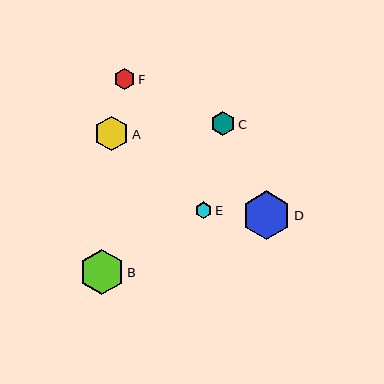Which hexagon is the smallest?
Hexagon E is the smallest with a size of approximately 16 pixels.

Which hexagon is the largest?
Hexagon D is the largest with a size of approximately 49 pixels.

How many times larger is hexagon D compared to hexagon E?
Hexagon D is approximately 3.0 times the size of hexagon E.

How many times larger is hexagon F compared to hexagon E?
Hexagon F is approximately 1.3 times the size of hexagon E.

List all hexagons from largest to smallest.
From largest to smallest: D, B, A, C, F, E.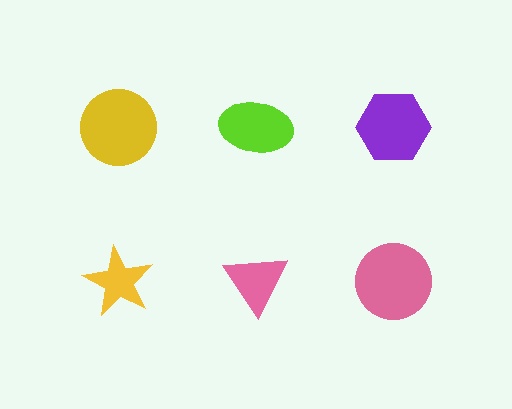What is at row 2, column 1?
A yellow star.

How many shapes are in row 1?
3 shapes.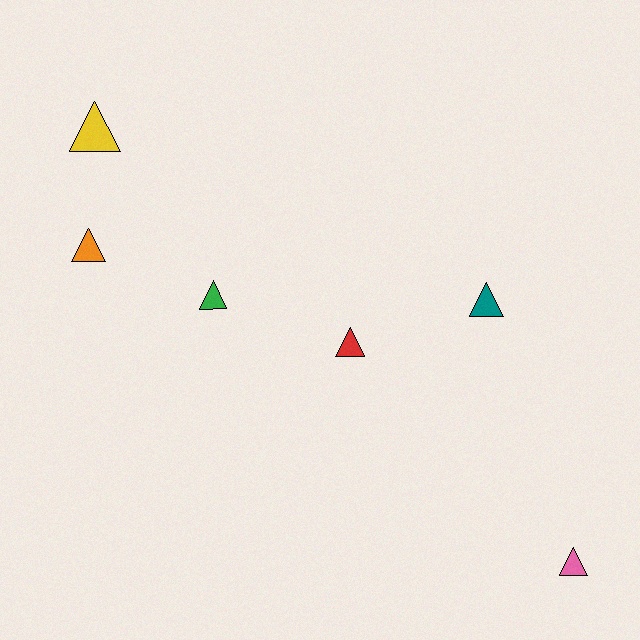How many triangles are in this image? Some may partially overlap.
There are 6 triangles.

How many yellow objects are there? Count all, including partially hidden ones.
There is 1 yellow object.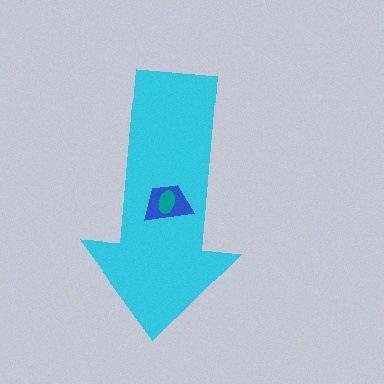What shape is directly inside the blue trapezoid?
The teal ellipse.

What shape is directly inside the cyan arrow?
The blue trapezoid.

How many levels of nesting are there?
3.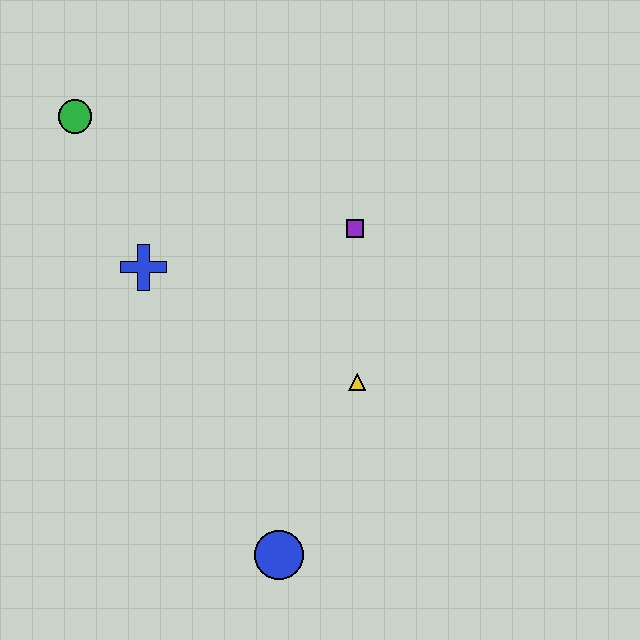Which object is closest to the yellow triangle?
The purple square is closest to the yellow triangle.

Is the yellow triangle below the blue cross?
Yes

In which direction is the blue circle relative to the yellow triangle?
The blue circle is below the yellow triangle.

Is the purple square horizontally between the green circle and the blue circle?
No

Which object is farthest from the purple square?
The blue circle is farthest from the purple square.